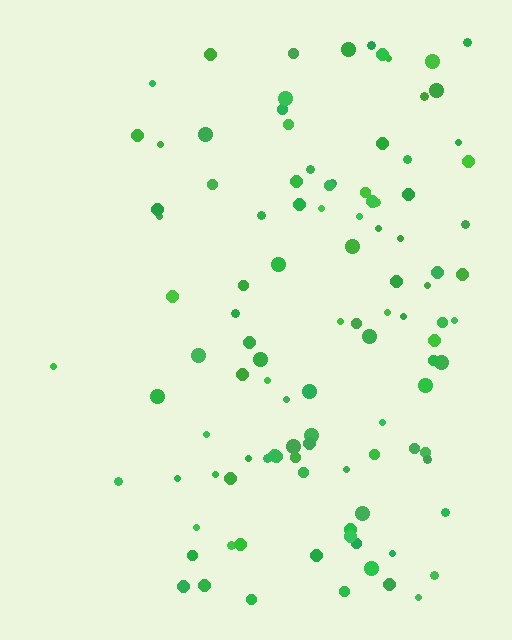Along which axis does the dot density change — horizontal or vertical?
Horizontal.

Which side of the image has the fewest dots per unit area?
The left.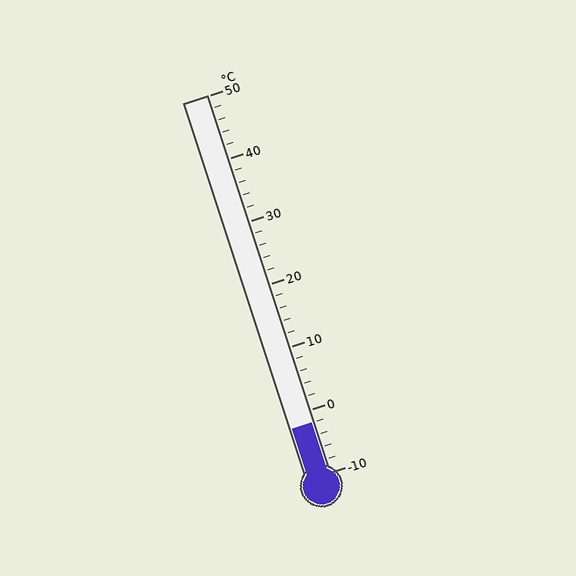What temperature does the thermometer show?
The thermometer shows approximately -2°C.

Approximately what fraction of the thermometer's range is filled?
The thermometer is filled to approximately 15% of its range.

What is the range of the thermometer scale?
The thermometer scale ranges from -10°C to 50°C.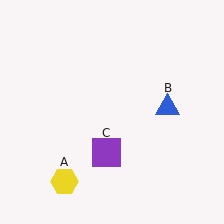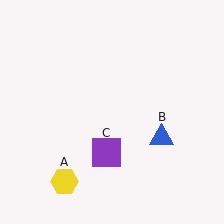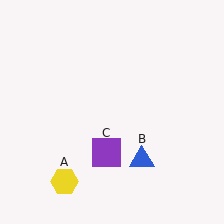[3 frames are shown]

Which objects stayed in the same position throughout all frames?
Yellow hexagon (object A) and purple square (object C) remained stationary.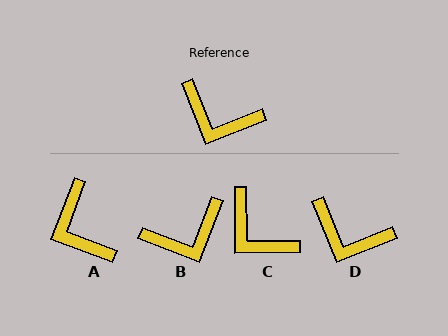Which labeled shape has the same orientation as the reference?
D.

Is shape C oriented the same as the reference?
No, it is off by about 21 degrees.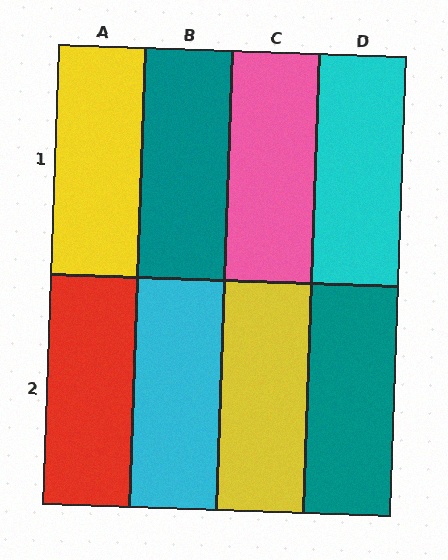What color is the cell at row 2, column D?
Teal.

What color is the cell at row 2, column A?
Red.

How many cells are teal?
2 cells are teal.